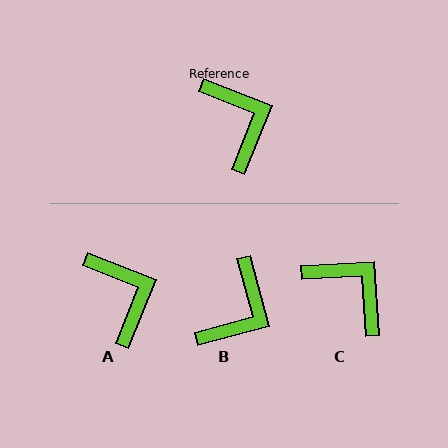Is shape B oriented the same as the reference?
No, it is off by about 53 degrees.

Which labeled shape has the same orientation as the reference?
A.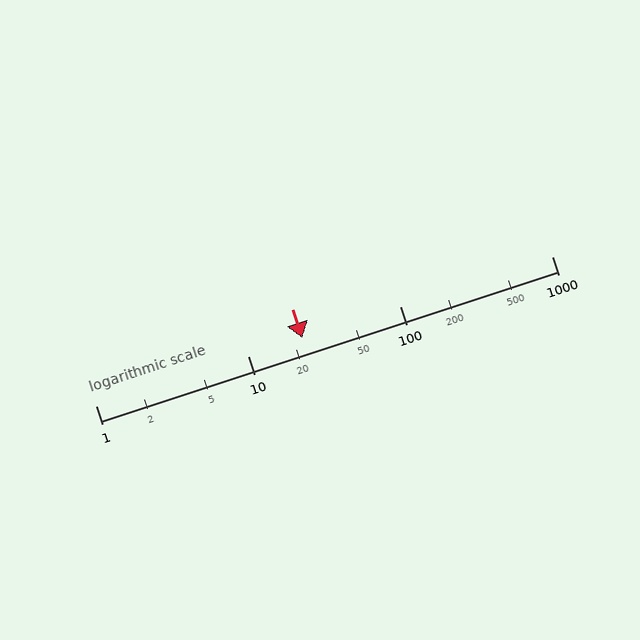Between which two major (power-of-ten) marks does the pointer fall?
The pointer is between 10 and 100.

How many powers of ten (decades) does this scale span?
The scale spans 3 decades, from 1 to 1000.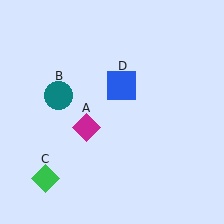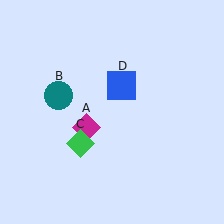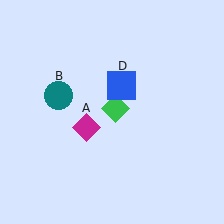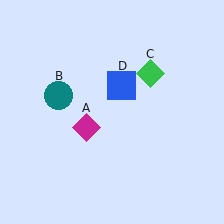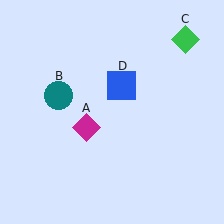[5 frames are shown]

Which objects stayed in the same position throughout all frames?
Magenta diamond (object A) and teal circle (object B) and blue square (object D) remained stationary.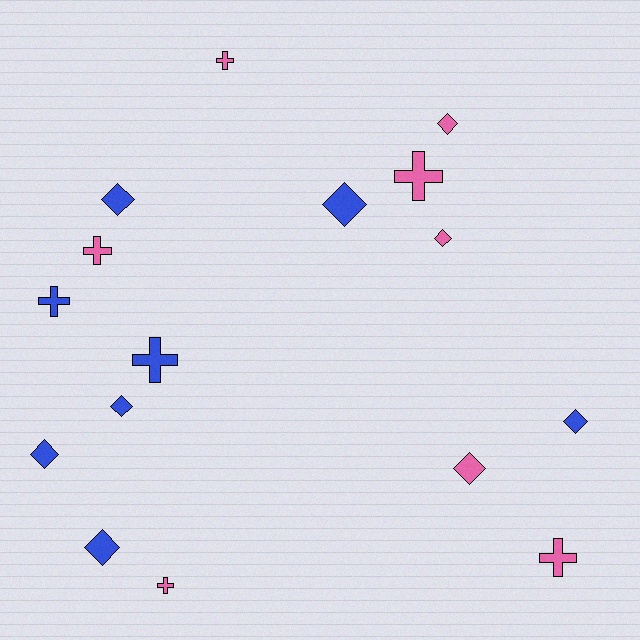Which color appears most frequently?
Pink, with 8 objects.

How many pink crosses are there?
There are 5 pink crosses.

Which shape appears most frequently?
Diamond, with 9 objects.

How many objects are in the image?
There are 16 objects.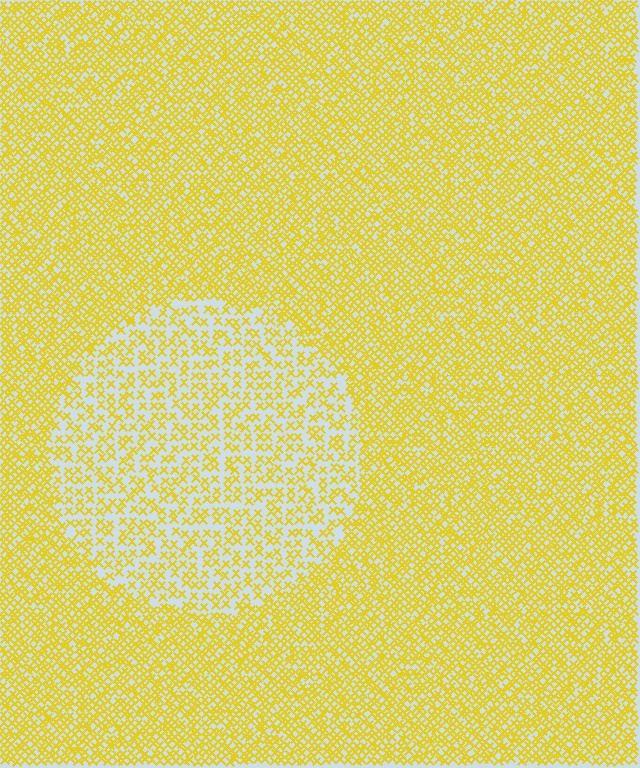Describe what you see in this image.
The image contains small yellow elements arranged at two different densities. A circle-shaped region is visible where the elements are less densely packed than the surrounding area.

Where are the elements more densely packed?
The elements are more densely packed outside the circle boundary.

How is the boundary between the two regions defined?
The boundary is defined by a change in element density (approximately 2.0x ratio). All elements are the same color, size, and shape.